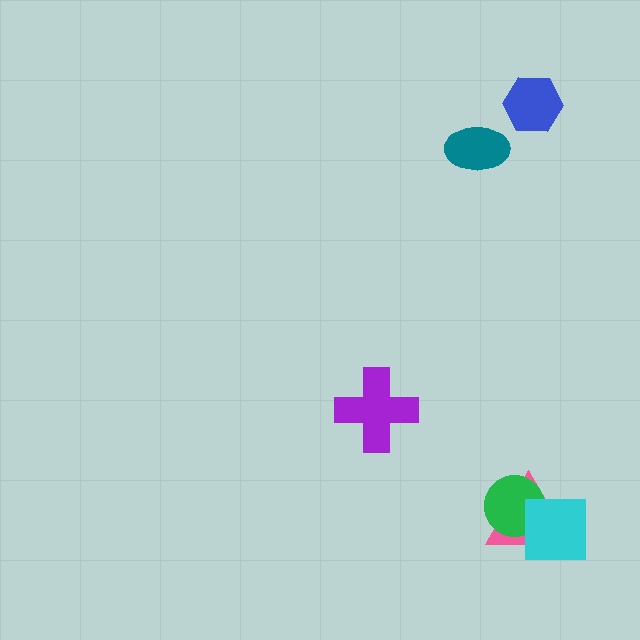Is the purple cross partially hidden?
No, no other shape covers it.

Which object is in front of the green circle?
The cyan square is in front of the green circle.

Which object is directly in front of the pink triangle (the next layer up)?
The green circle is directly in front of the pink triangle.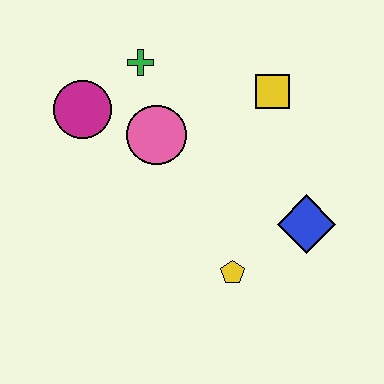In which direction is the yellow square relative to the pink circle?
The yellow square is to the right of the pink circle.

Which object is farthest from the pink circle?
The blue diamond is farthest from the pink circle.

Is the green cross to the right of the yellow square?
No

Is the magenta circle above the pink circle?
Yes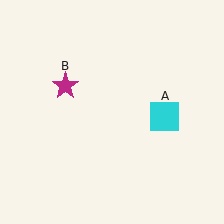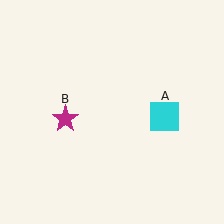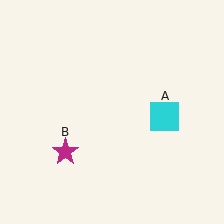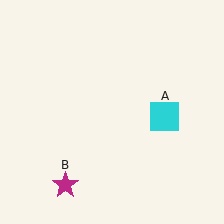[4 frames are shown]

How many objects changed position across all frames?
1 object changed position: magenta star (object B).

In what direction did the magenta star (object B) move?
The magenta star (object B) moved down.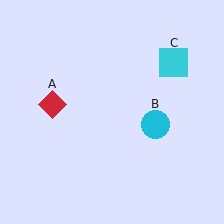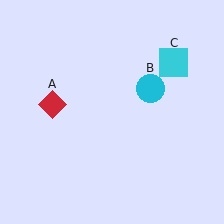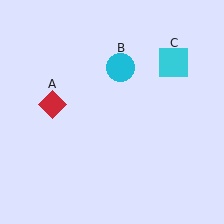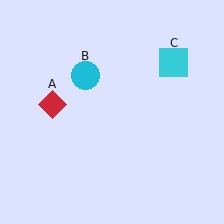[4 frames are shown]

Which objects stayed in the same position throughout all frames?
Red diamond (object A) and cyan square (object C) remained stationary.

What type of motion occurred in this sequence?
The cyan circle (object B) rotated counterclockwise around the center of the scene.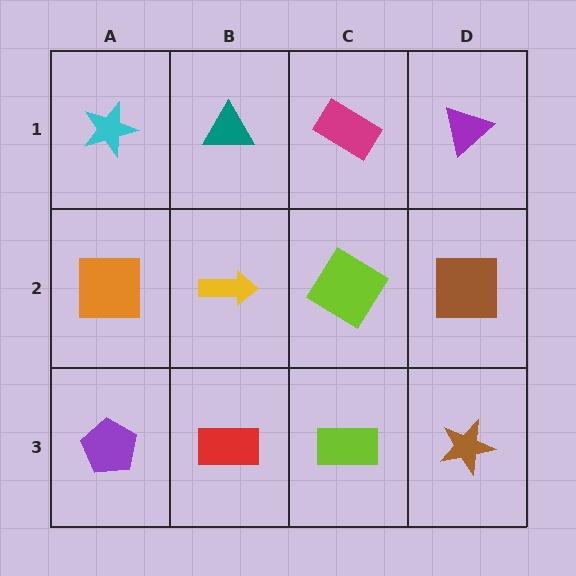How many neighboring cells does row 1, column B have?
3.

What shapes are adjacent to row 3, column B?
A yellow arrow (row 2, column B), a purple pentagon (row 3, column A), a lime rectangle (row 3, column C).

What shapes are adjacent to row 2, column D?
A purple triangle (row 1, column D), a brown star (row 3, column D), a lime diamond (row 2, column C).